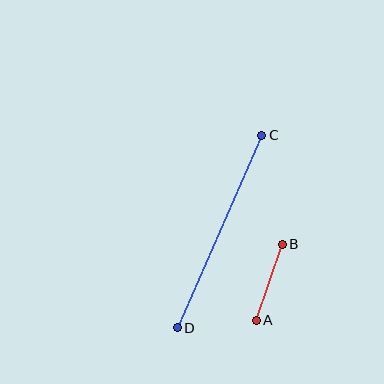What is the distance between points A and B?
The distance is approximately 80 pixels.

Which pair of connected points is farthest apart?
Points C and D are farthest apart.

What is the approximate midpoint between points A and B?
The midpoint is at approximately (269, 282) pixels.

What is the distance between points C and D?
The distance is approximately 210 pixels.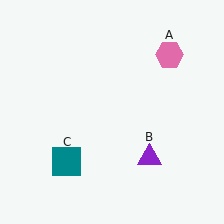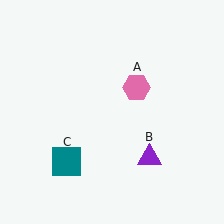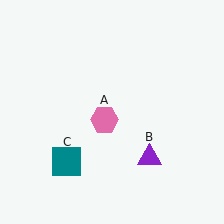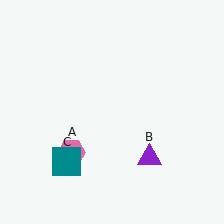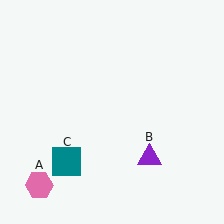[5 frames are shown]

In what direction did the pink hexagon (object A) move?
The pink hexagon (object A) moved down and to the left.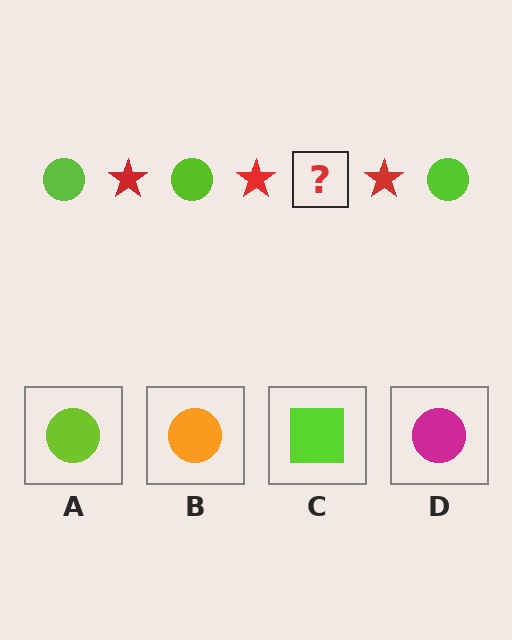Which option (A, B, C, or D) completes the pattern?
A.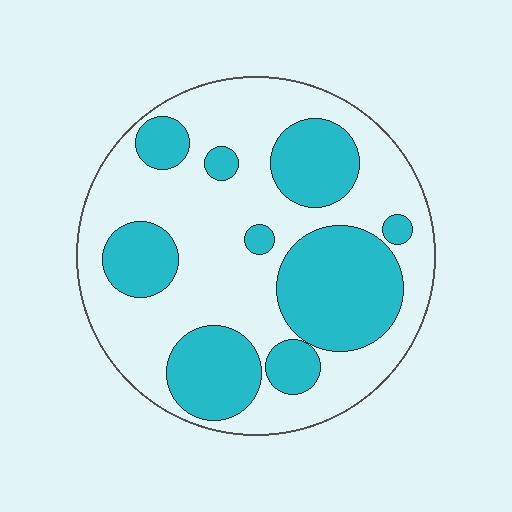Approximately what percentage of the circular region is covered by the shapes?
Approximately 40%.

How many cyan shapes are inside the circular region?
9.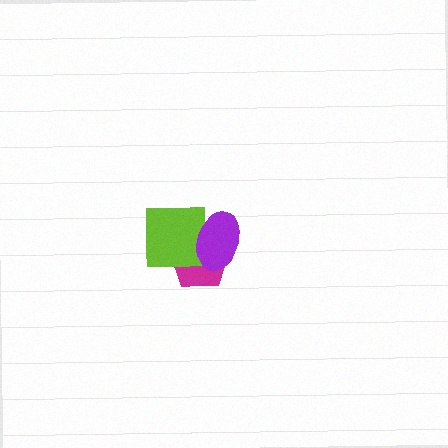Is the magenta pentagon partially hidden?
Yes, it is partially covered by another shape.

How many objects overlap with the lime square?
2 objects overlap with the lime square.